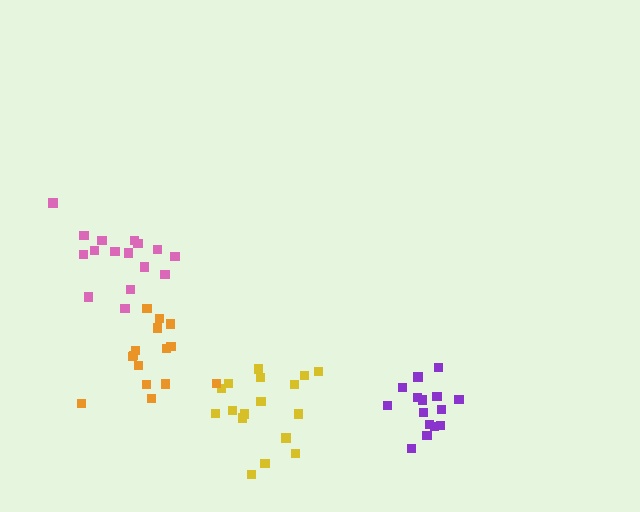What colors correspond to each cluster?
The clusters are colored: yellow, pink, orange, purple.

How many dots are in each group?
Group 1: 17 dots, Group 2: 16 dots, Group 3: 15 dots, Group 4: 16 dots (64 total).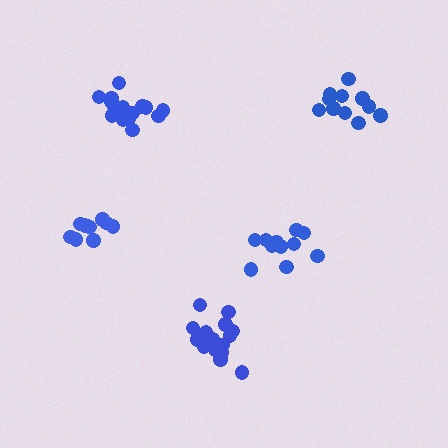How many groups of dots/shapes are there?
There are 5 groups.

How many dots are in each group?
Group 1: 15 dots, Group 2: 11 dots, Group 3: 15 dots, Group 4: 10 dots, Group 5: 11 dots (62 total).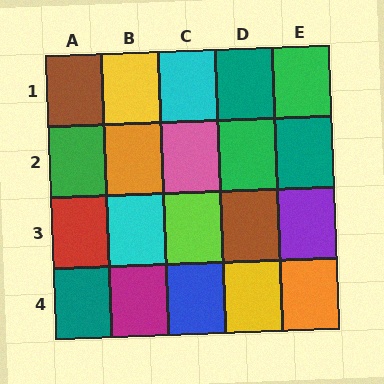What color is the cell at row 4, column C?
Blue.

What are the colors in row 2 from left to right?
Green, orange, pink, green, teal.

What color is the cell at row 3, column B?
Cyan.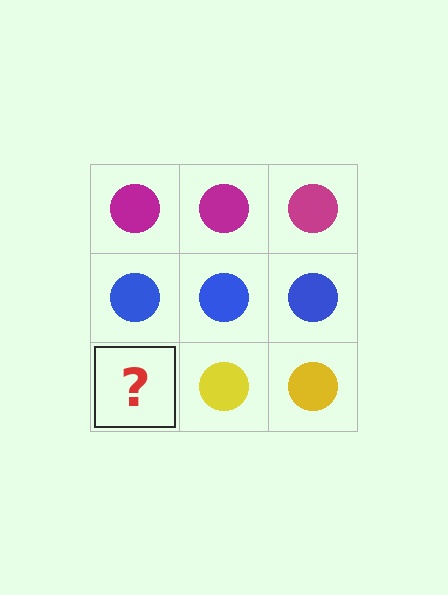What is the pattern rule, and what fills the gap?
The rule is that each row has a consistent color. The gap should be filled with a yellow circle.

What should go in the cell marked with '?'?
The missing cell should contain a yellow circle.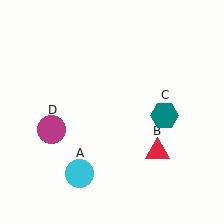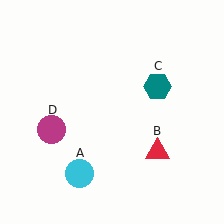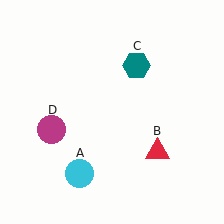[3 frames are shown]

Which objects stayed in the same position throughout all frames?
Cyan circle (object A) and red triangle (object B) and magenta circle (object D) remained stationary.